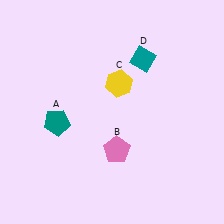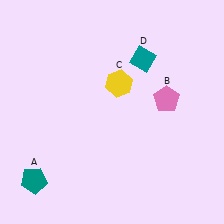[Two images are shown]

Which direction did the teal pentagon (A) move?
The teal pentagon (A) moved down.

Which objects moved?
The objects that moved are: the teal pentagon (A), the pink pentagon (B).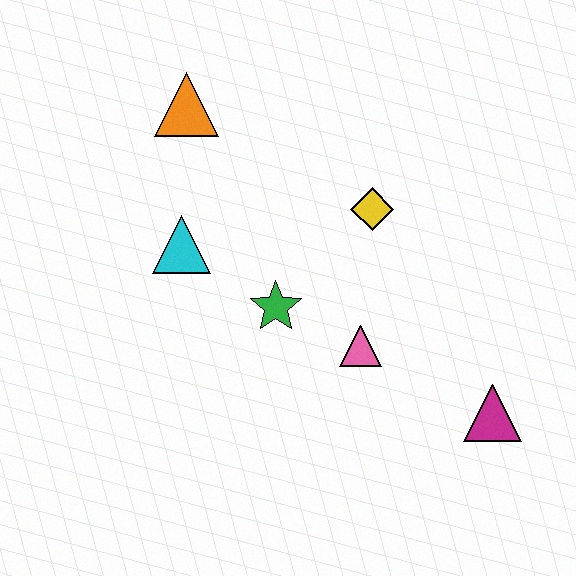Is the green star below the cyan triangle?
Yes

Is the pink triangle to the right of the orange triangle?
Yes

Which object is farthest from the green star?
The magenta triangle is farthest from the green star.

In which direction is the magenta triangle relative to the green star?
The magenta triangle is to the right of the green star.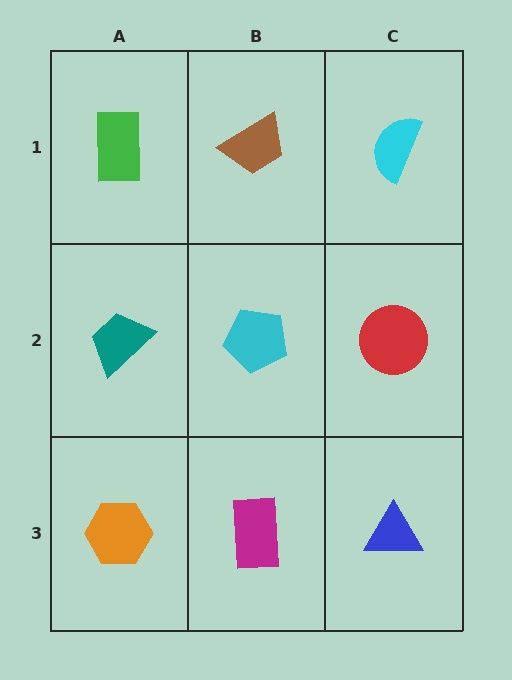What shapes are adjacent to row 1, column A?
A teal trapezoid (row 2, column A), a brown trapezoid (row 1, column B).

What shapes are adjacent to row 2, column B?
A brown trapezoid (row 1, column B), a magenta rectangle (row 3, column B), a teal trapezoid (row 2, column A), a red circle (row 2, column C).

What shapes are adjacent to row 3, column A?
A teal trapezoid (row 2, column A), a magenta rectangle (row 3, column B).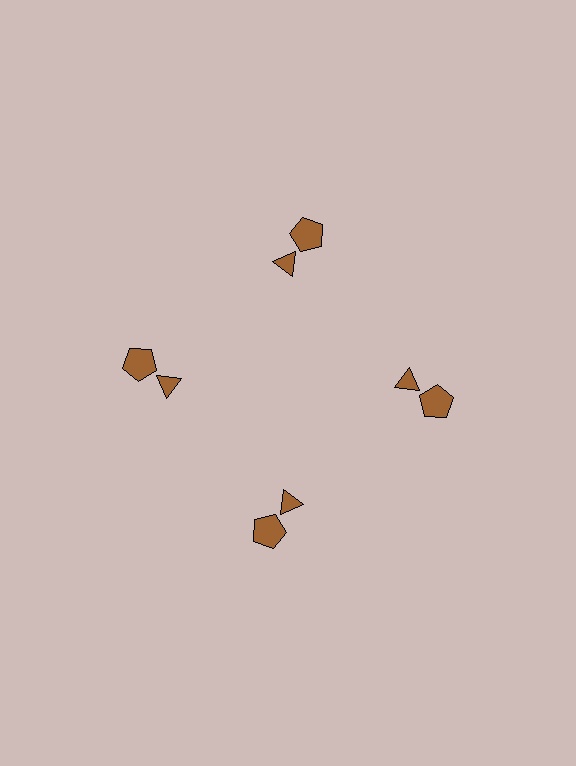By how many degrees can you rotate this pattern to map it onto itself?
The pattern maps onto itself every 90 degrees of rotation.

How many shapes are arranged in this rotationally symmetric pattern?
There are 8 shapes, arranged in 4 groups of 2.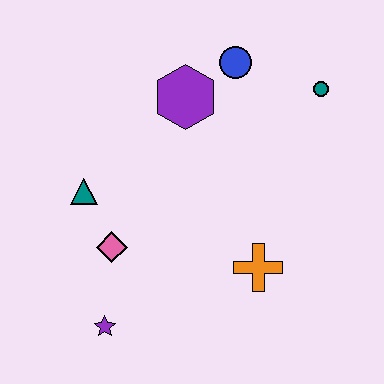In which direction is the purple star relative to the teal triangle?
The purple star is below the teal triangle.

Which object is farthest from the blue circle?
The purple star is farthest from the blue circle.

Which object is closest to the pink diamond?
The teal triangle is closest to the pink diamond.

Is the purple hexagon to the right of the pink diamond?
Yes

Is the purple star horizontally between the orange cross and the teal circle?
No